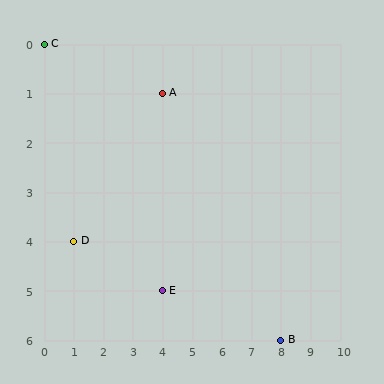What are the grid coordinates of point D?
Point D is at grid coordinates (1, 4).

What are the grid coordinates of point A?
Point A is at grid coordinates (4, 1).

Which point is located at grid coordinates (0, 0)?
Point C is at (0, 0).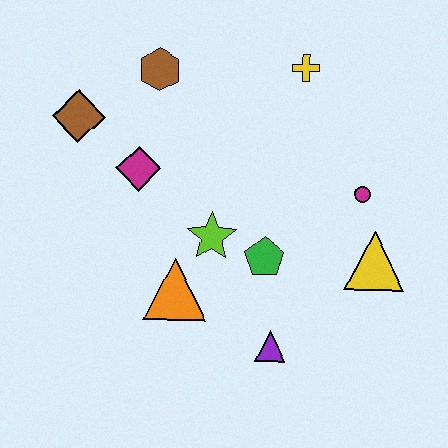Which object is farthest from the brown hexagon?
The purple triangle is farthest from the brown hexagon.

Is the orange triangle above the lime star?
No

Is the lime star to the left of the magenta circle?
Yes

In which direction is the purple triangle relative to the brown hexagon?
The purple triangle is below the brown hexagon.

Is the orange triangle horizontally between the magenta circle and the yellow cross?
No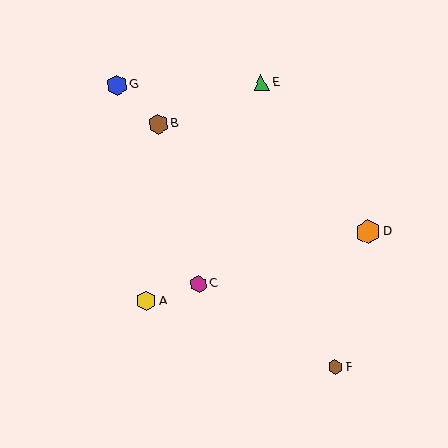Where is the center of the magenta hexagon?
The center of the magenta hexagon is at (199, 284).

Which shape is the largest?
The orange hexagon (labeled D) is the largest.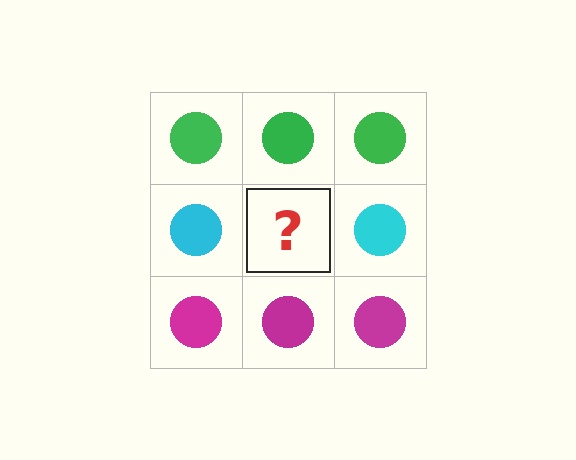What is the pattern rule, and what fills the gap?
The rule is that each row has a consistent color. The gap should be filled with a cyan circle.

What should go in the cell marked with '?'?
The missing cell should contain a cyan circle.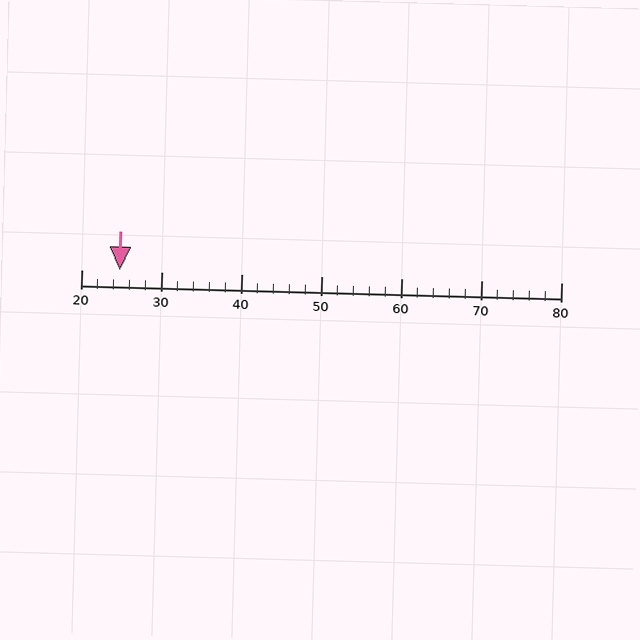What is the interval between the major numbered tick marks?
The major tick marks are spaced 10 units apart.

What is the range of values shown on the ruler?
The ruler shows values from 20 to 80.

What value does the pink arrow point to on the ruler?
The pink arrow points to approximately 25.